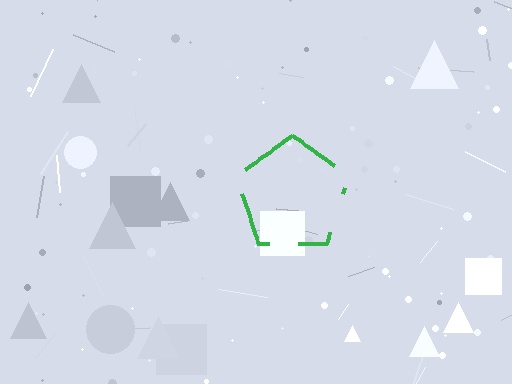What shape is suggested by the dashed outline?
The dashed outline suggests a pentagon.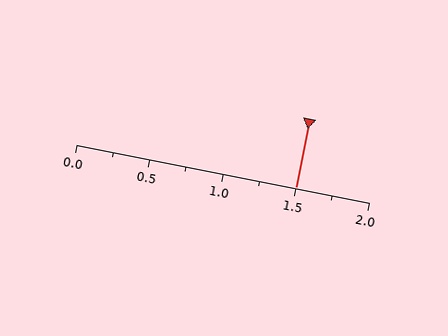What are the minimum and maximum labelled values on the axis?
The axis runs from 0.0 to 2.0.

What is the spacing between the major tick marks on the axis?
The major ticks are spaced 0.5 apart.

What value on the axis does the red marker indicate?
The marker indicates approximately 1.5.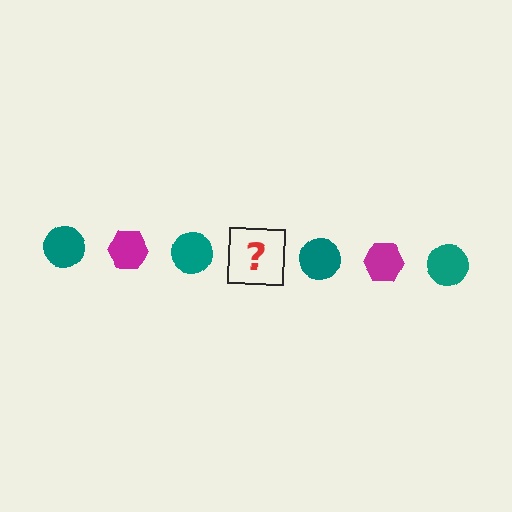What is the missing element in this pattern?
The missing element is a magenta hexagon.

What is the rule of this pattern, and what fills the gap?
The rule is that the pattern alternates between teal circle and magenta hexagon. The gap should be filled with a magenta hexagon.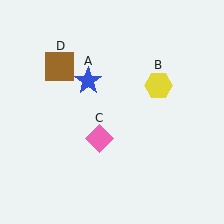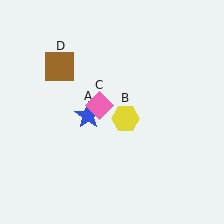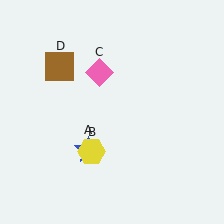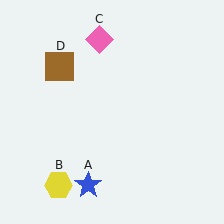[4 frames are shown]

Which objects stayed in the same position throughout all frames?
Brown square (object D) remained stationary.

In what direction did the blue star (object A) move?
The blue star (object A) moved down.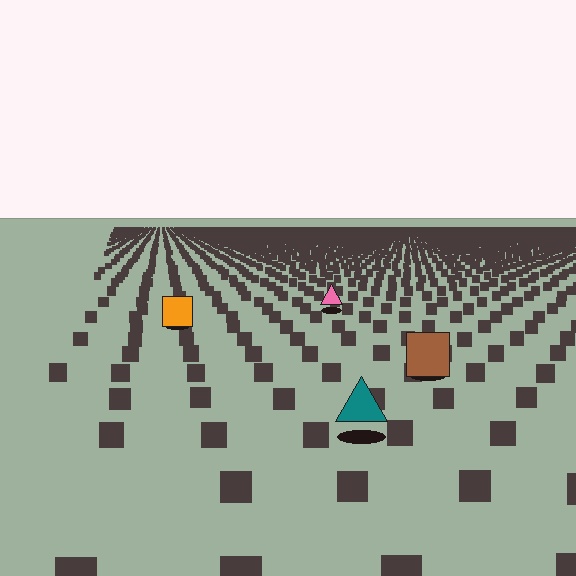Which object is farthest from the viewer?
The pink triangle is farthest from the viewer. It appears smaller and the ground texture around it is denser.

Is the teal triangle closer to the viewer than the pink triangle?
Yes. The teal triangle is closer — you can tell from the texture gradient: the ground texture is coarser near it.